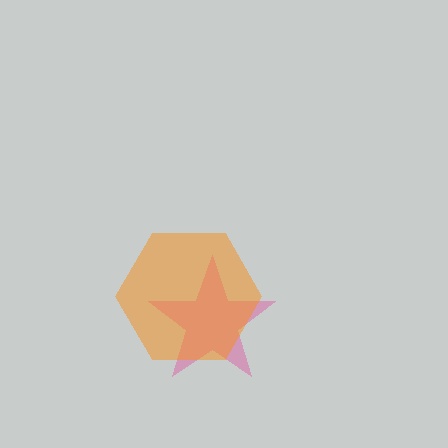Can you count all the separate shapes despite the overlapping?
Yes, there are 2 separate shapes.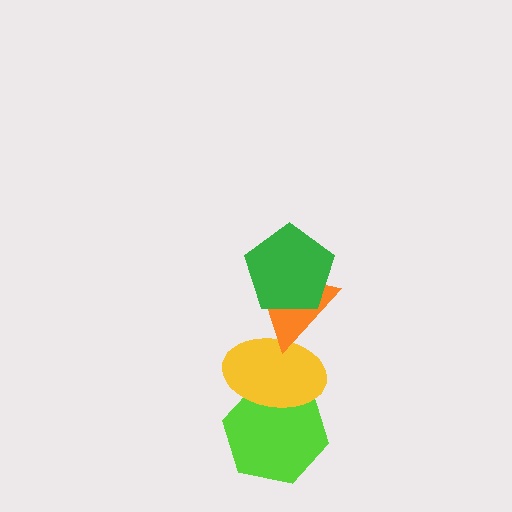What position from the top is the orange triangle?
The orange triangle is 2nd from the top.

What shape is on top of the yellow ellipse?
The orange triangle is on top of the yellow ellipse.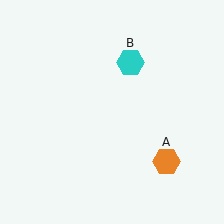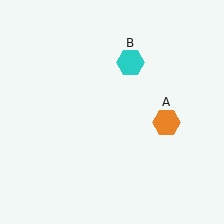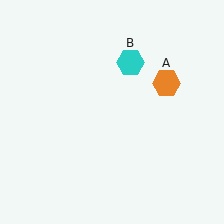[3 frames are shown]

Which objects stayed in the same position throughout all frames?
Cyan hexagon (object B) remained stationary.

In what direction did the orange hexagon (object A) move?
The orange hexagon (object A) moved up.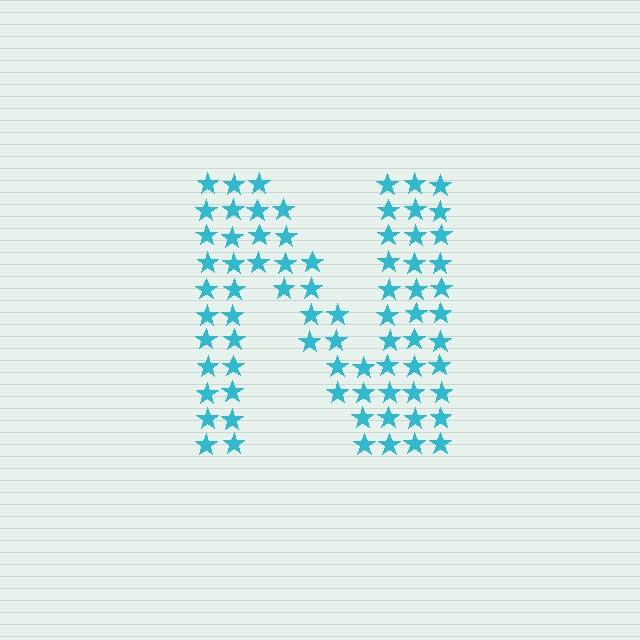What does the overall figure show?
The overall figure shows the letter N.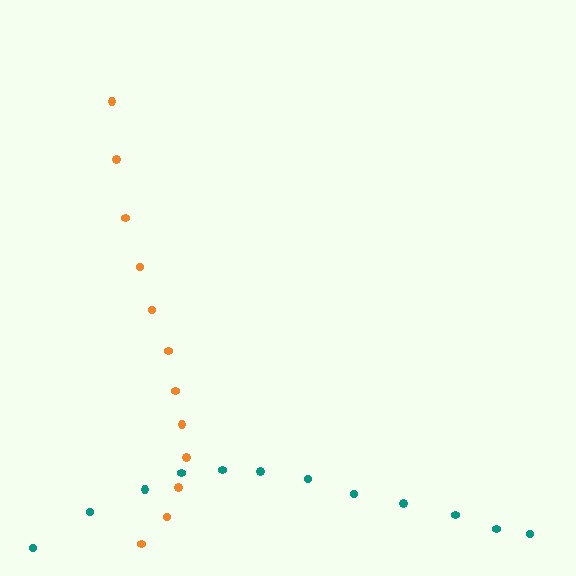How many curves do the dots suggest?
There are 2 distinct paths.